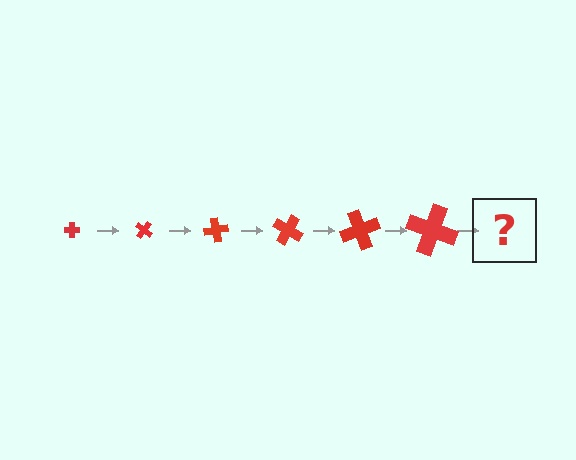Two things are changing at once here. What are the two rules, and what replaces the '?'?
The two rules are that the cross grows larger each step and it rotates 40 degrees each step. The '?' should be a cross, larger than the previous one and rotated 240 degrees from the start.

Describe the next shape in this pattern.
It should be a cross, larger than the previous one and rotated 240 degrees from the start.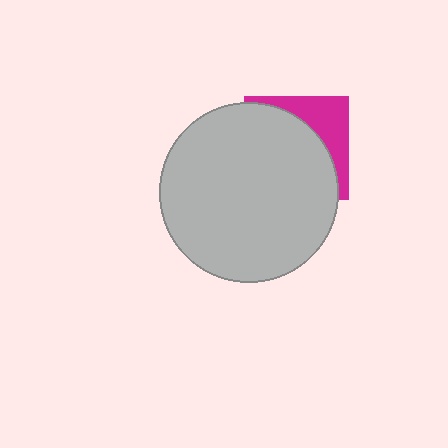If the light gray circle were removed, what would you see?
You would see the complete magenta square.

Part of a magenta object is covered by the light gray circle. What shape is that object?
It is a square.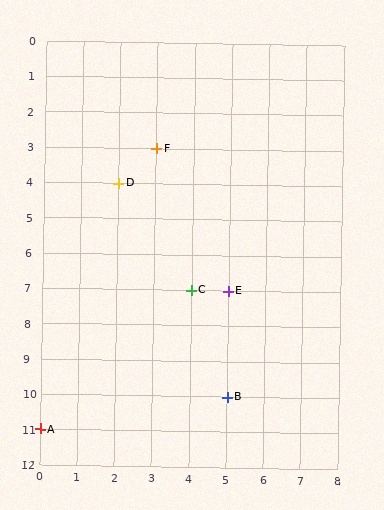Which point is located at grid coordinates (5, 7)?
Point E is at (5, 7).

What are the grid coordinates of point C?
Point C is at grid coordinates (4, 7).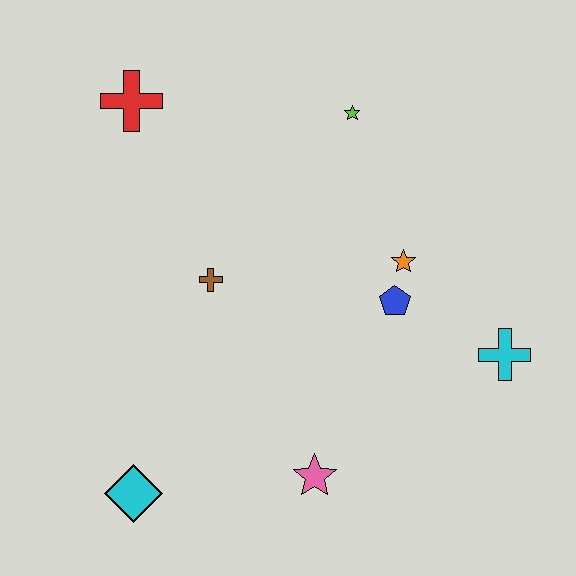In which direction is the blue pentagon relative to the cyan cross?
The blue pentagon is to the left of the cyan cross.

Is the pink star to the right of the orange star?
No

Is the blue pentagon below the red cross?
Yes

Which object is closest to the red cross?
The brown cross is closest to the red cross.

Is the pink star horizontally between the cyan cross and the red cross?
Yes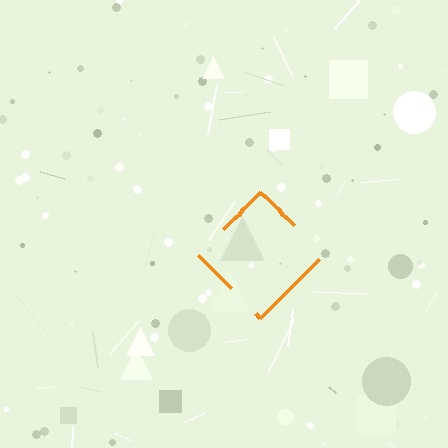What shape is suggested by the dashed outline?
The dashed outline suggests a diamond.